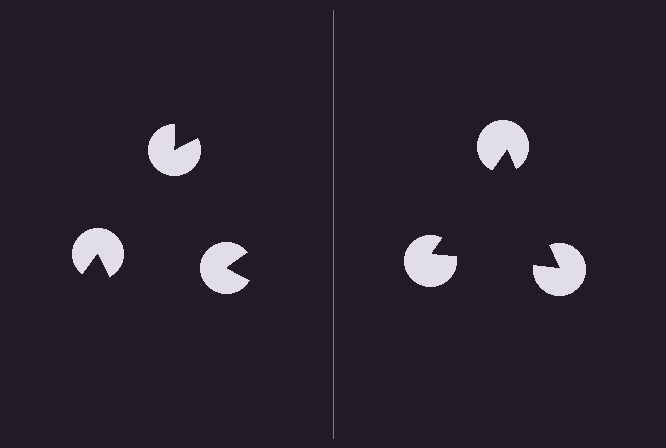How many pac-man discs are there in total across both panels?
6 — 3 on each side.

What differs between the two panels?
The pac-man discs are positioned identically on both sides; only the wedge orientations differ. On the right they align to a triangle; on the left they are misaligned.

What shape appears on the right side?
An illusory triangle.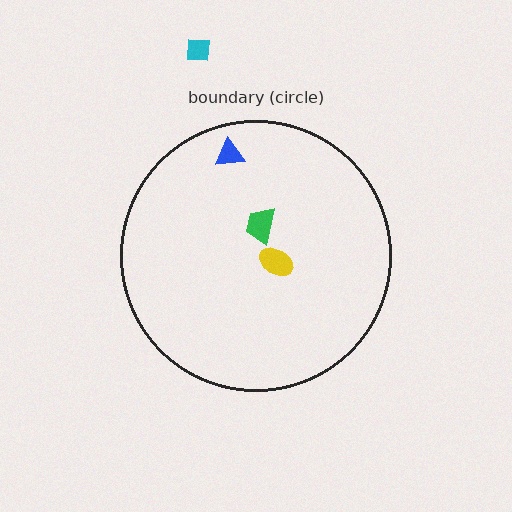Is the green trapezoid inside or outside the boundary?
Inside.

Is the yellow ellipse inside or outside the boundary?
Inside.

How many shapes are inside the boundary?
3 inside, 1 outside.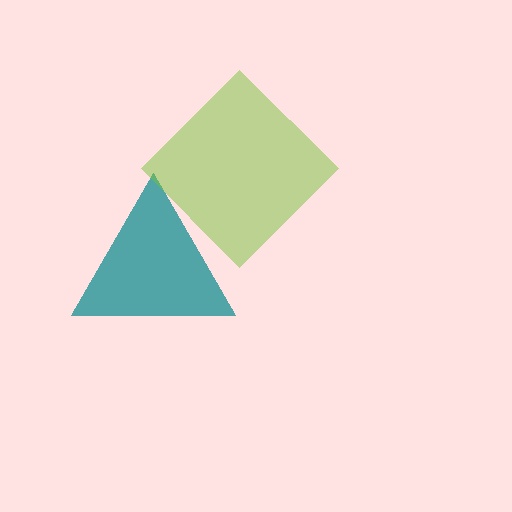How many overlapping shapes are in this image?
There are 2 overlapping shapes in the image.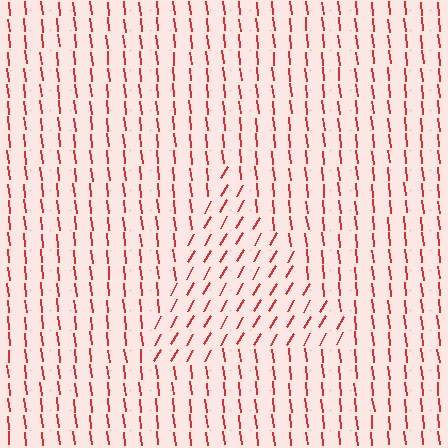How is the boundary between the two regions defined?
The boundary is defined purely by a change in line orientation (approximately 36 degrees difference). All lines are the same color and thickness.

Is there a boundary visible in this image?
Yes, there is a texture boundary formed by a change in line orientation.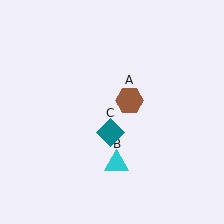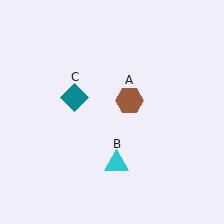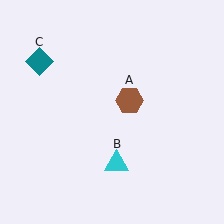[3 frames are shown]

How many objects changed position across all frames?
1 object changed position: teal diamond (object C).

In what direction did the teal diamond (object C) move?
The teal diamond (object C) moved up and to the left.